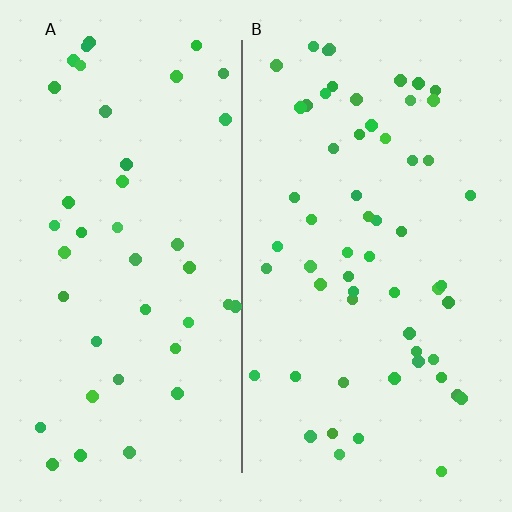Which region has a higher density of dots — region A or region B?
B (the right).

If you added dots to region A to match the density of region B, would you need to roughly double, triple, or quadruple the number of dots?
Approximately double.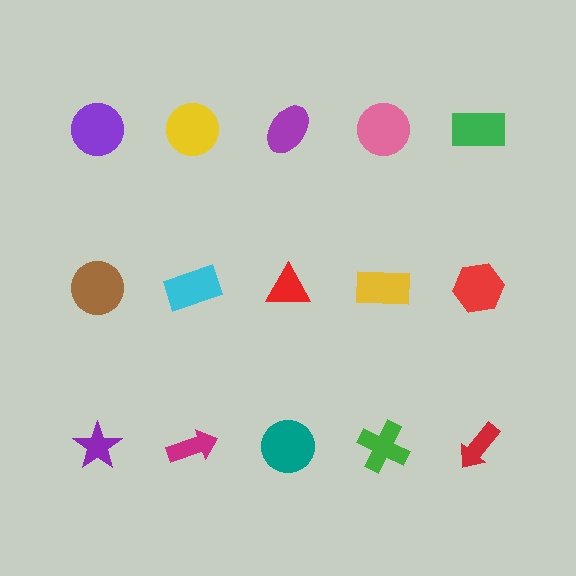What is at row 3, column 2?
A magenta arrow.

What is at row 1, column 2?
A yellow circle.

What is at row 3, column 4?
A green cross.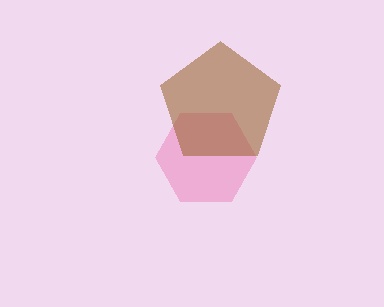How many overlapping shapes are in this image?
There are 2 overlapping shapes in the image.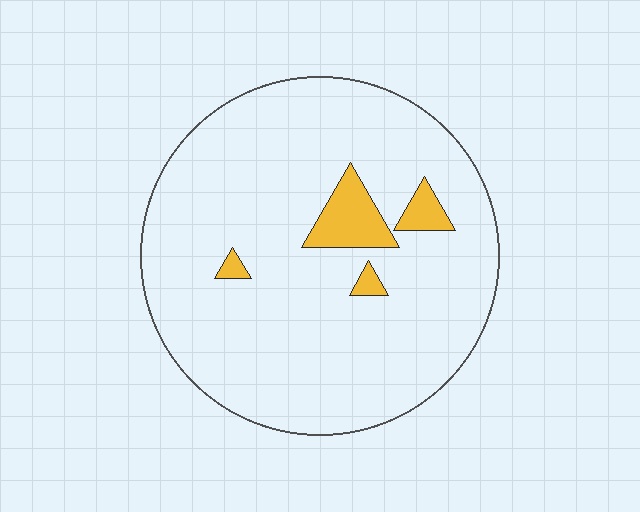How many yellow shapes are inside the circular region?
4.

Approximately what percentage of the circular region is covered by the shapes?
Approximately 5%.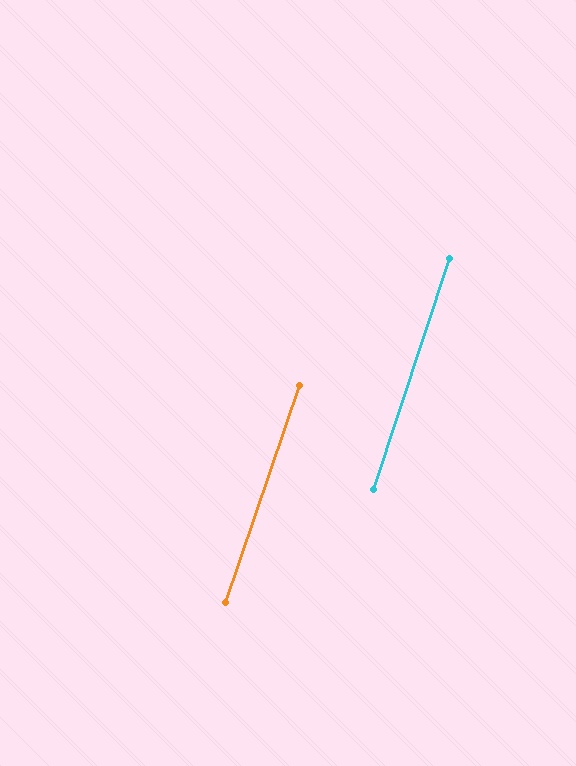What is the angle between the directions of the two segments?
Approximately 0 degrees.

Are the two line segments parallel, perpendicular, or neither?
Parallel — their directions differ by only 0.4°.